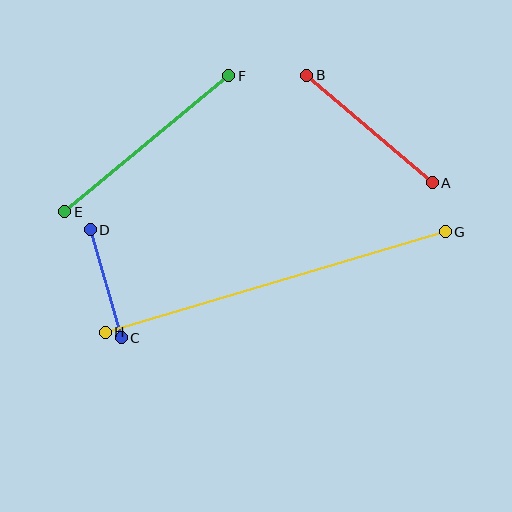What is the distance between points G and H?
The distance is approximately 355 pixels.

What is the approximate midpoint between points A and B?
The midpoint is at approximately (370, 129) pixels.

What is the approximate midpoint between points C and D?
The midpoint is at approximately (106, 284) pixels.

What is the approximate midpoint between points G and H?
The midpoint is at approximately (275, 282) pixels.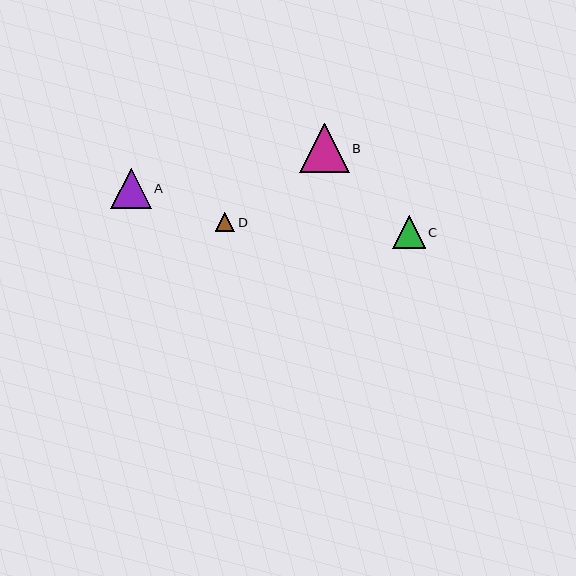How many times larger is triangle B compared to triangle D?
Triangle B is approximately 2.5 times the size of triangle D.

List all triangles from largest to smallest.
From largest to smallest: B, A, C, D.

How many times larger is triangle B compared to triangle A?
Triangle B is approximately 1.2 times the size of triangle A.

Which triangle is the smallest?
Triangle D is the smallest with a size of approximately 19 pixels.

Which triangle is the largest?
Triangle B is the largest with a size of approximately 49 pixels.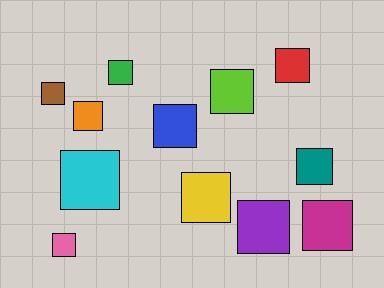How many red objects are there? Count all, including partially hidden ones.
There is 1 red object.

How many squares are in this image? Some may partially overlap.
There are 12 squares.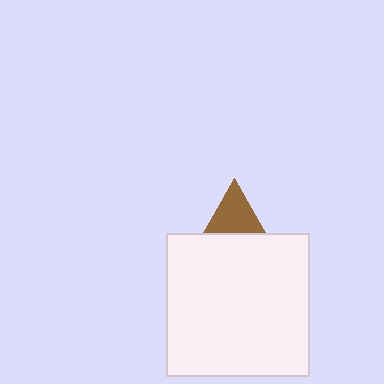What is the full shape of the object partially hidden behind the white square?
The partially hidden object is a brown triangle.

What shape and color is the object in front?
The object in front is a white square.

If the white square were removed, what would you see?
You would see the complete brown triangle.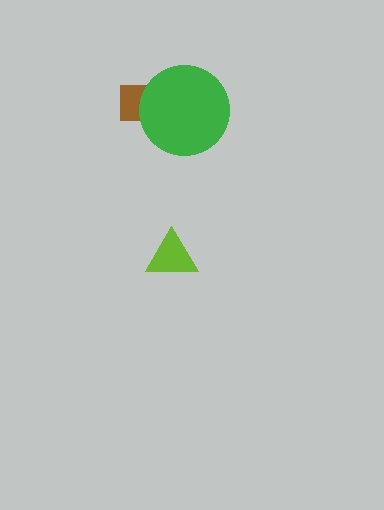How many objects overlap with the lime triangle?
0 objects overlap with the lime triangle.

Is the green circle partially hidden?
No, no other shape covers it.